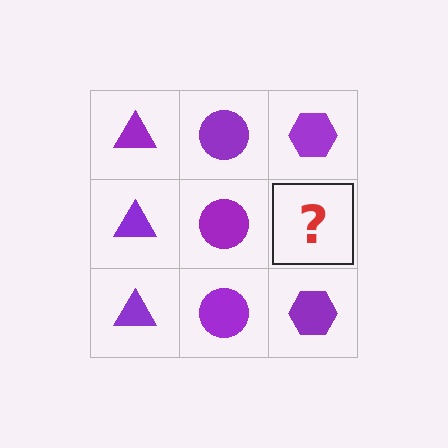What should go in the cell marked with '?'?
The missing cell should contain a purple hexagon.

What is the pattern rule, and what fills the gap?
The rule is that each column has a consistent shape. The gap should be filled with a purple hexagon.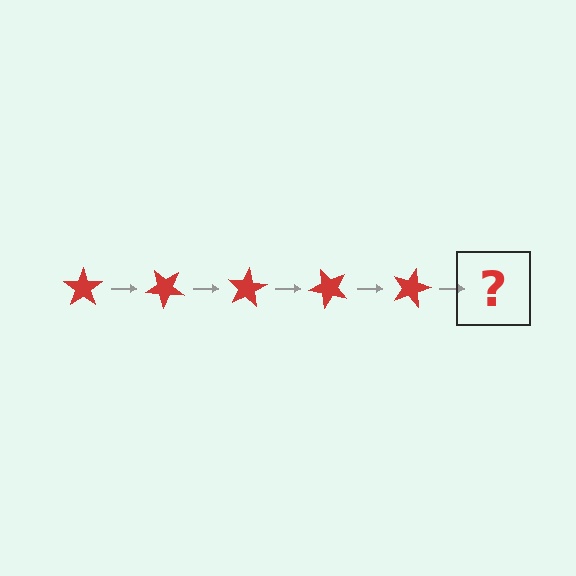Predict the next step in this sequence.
The next step is a red star rotated 200 degrees.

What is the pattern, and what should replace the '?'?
The pattern is that the star rotates 40 degrees each step. The '?' should be a red star rotated 200 degrees.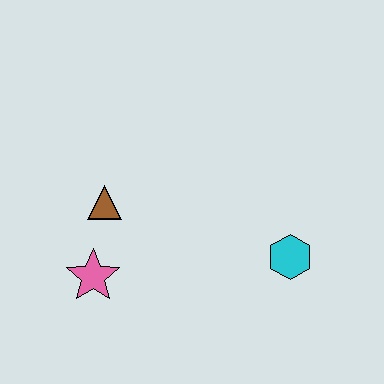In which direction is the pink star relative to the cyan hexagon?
The pink star is to the left of the cyan hexagon.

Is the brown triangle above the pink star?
Yes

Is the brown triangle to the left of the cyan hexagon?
Yes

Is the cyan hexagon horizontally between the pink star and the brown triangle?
No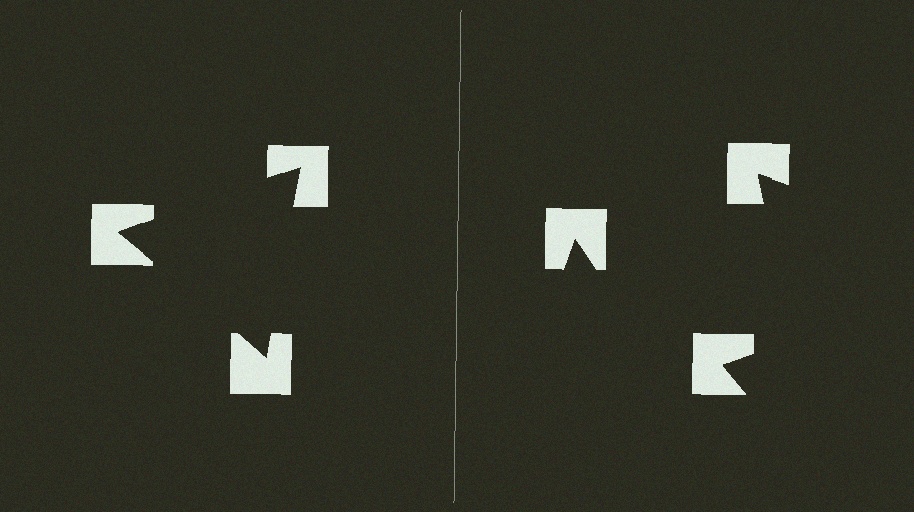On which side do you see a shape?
An illusory triangle appears on the left side. On the right side the wedge cuts are rotated, so no coherent shape forms.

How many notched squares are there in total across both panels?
6 — 3 on each side.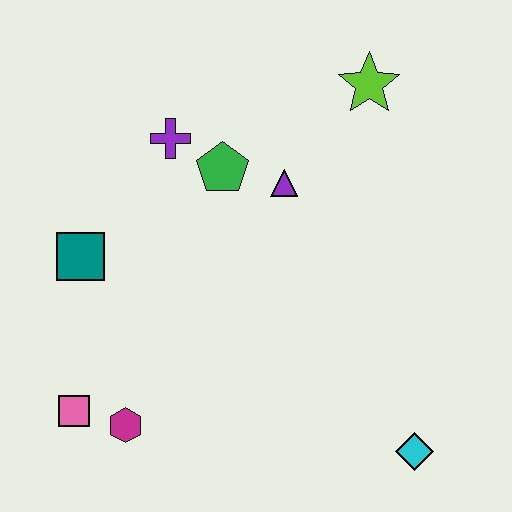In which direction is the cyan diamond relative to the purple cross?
The cyan diamond is below the purple cross.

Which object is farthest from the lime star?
The pink square is farthest from the lime star.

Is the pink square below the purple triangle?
Yes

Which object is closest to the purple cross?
The green pentagon is closest to the purple cross.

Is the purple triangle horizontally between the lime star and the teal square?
Yes